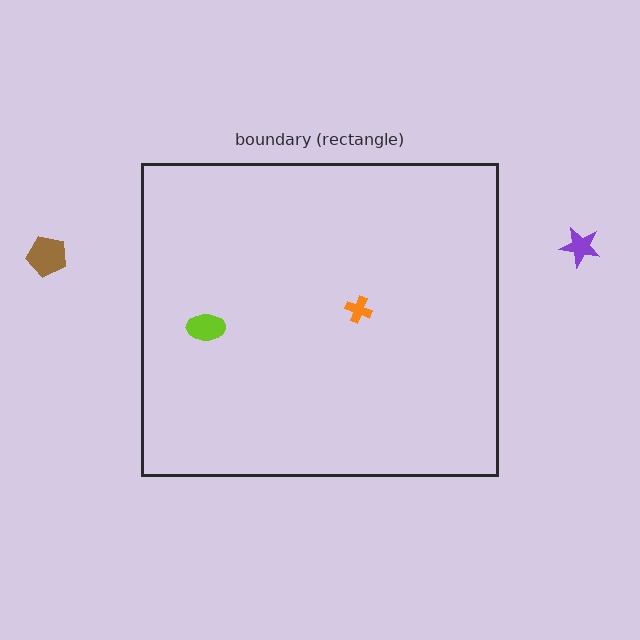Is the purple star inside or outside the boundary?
Outside.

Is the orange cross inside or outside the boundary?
Inside.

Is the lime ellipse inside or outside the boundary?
Inside.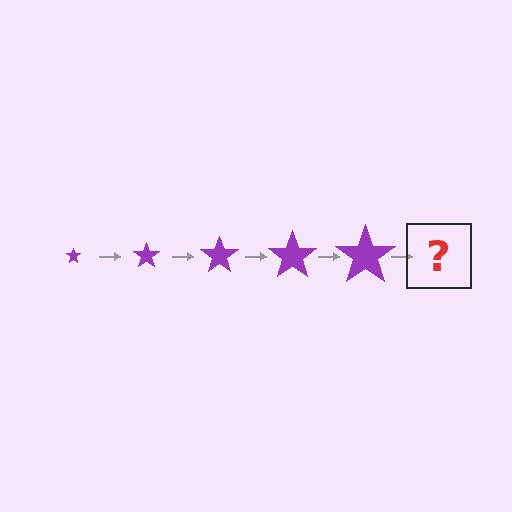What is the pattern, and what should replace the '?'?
The pattern is that the star gets progressively larger each step. The '?' should be a purple star, larger than the previous one.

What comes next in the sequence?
The next element should be a purple star, larger than the previous one.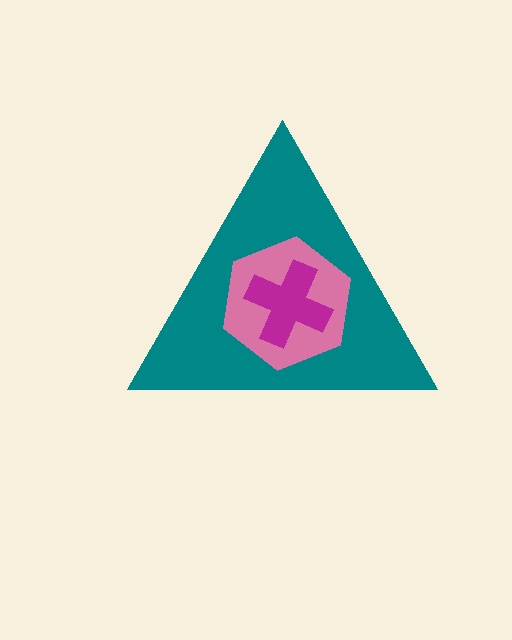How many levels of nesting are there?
3.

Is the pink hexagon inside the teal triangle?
Yes.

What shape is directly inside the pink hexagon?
The magenta cross.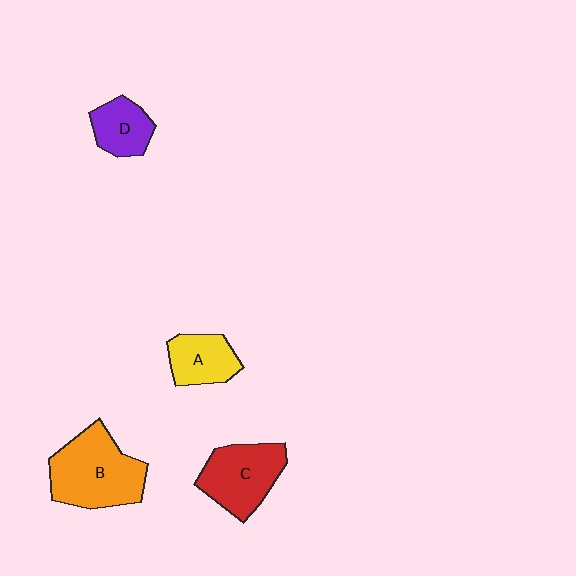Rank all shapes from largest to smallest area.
From largest to smallest: B (orange), C (red), A (yellow), D (purple).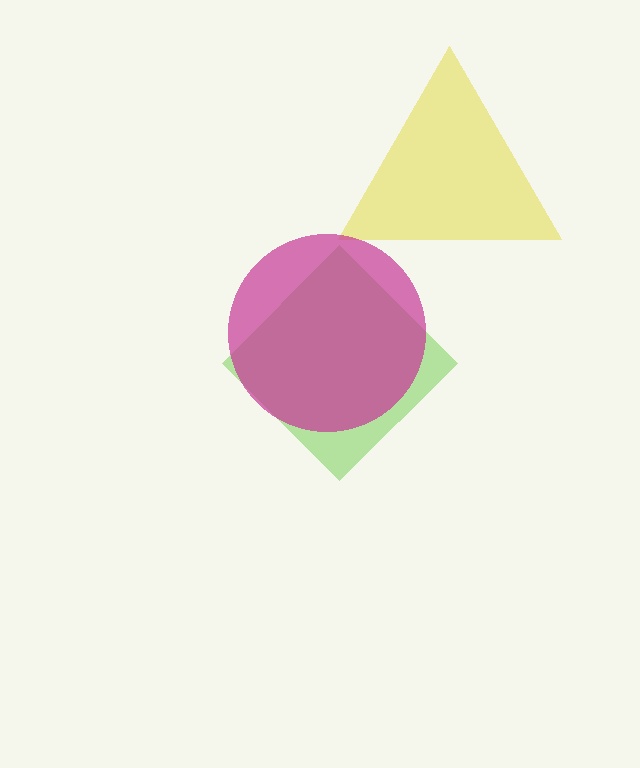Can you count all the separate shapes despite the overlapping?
Yes, there are 3 separate shapes.